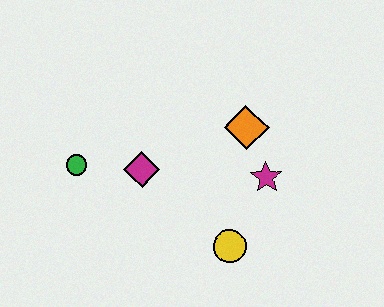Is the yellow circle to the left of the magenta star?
Yes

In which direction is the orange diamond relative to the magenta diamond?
The orange diamond is to the right of the magenta diamond.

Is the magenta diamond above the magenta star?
Yes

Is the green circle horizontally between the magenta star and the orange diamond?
No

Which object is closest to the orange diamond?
The magenta star is closest to the orange diamond.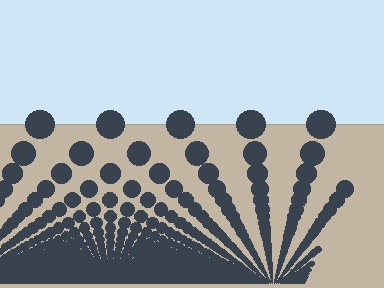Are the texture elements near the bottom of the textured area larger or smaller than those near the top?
Smaller. The gradient is inverted — elements near the bottom are smaller and denser.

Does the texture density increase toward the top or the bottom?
Density increases toward the bottom.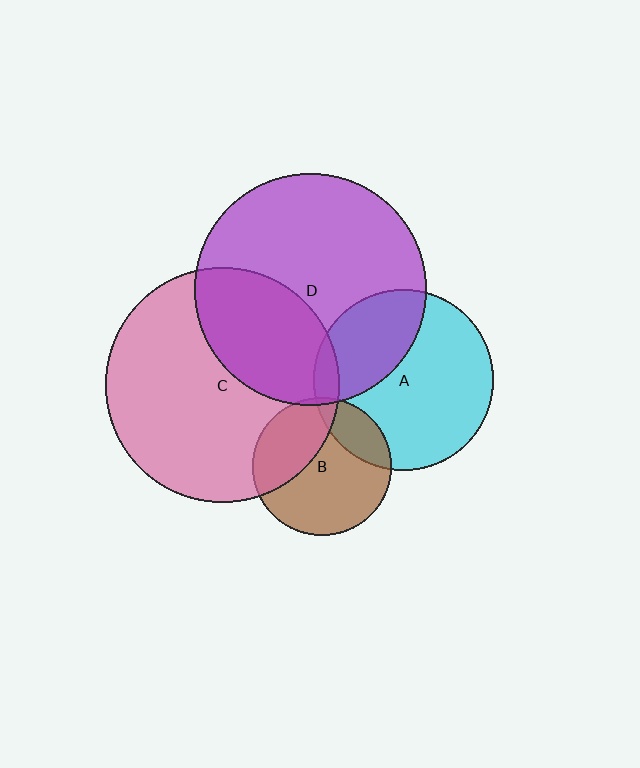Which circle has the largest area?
Circle C (pink).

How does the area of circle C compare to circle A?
Approximately 1.7 times.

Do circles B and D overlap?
Yes.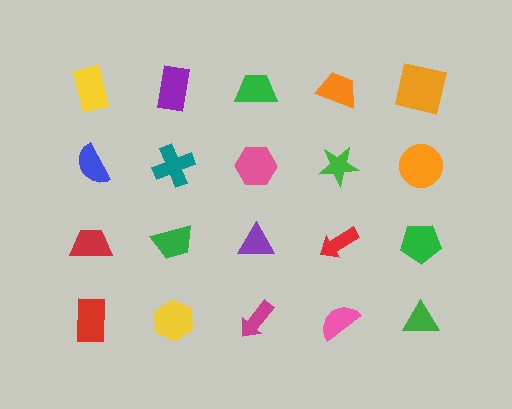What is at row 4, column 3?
A magenta arrow.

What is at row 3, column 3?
A purple triangle.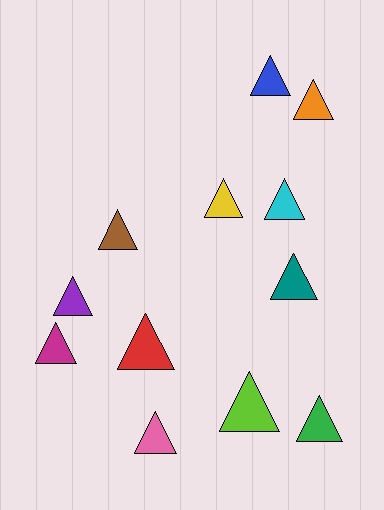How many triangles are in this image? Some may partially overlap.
There are 12 triangles.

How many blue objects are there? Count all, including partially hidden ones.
There is 1 blue object.